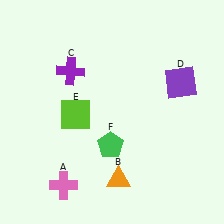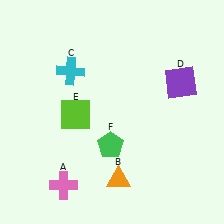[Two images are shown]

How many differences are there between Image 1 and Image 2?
There is 1 difference between the two images.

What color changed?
The cross (C) changed from purple in Image 1 to cyan in Image 2.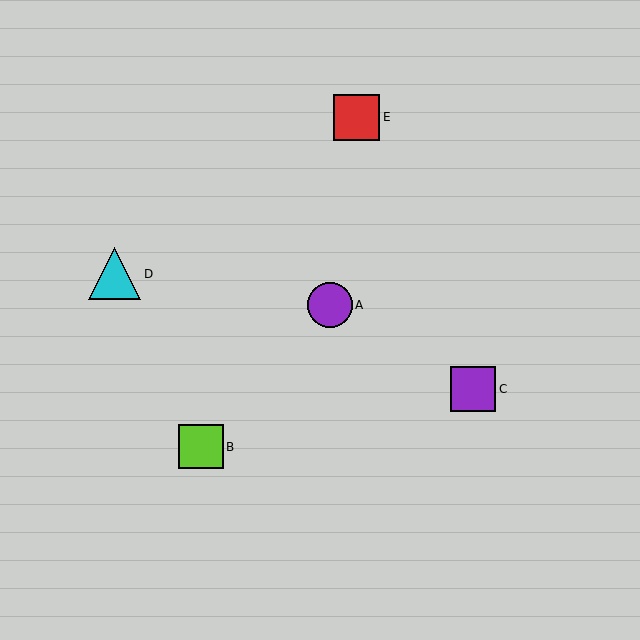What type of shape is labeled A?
Shape A is a purple circle.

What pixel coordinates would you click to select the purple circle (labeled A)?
Click at (330, 305) to select the purple circle A.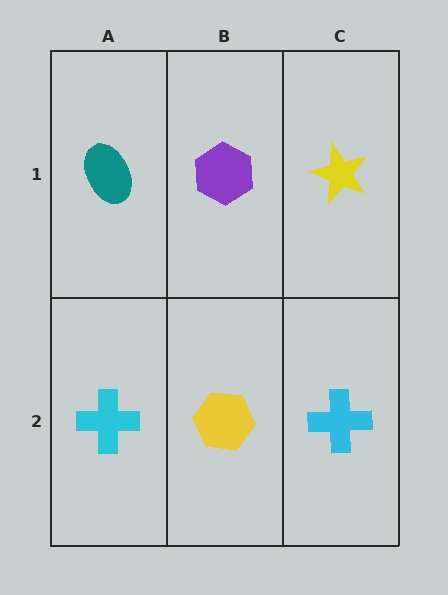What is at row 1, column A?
A teal ellipse.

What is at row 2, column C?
A cyan cross.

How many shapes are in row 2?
3 shapes.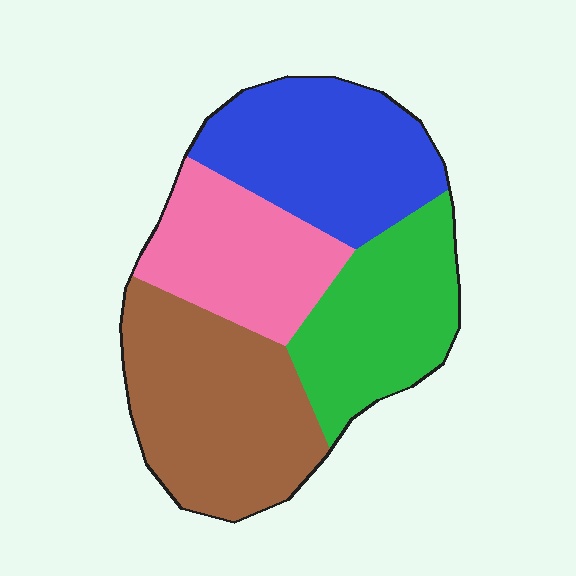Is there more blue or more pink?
Blue.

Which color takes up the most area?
Brown, at roughly 30%.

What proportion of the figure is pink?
Pink covers around 20% of the figure.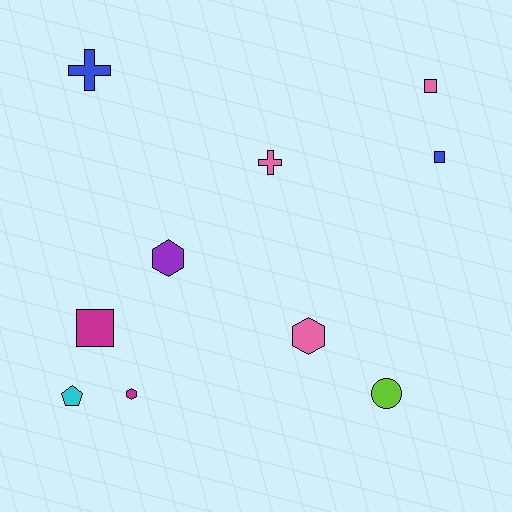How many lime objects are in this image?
There is 1 lime object.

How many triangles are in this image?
There are no triangles.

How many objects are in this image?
There are 10 objects.